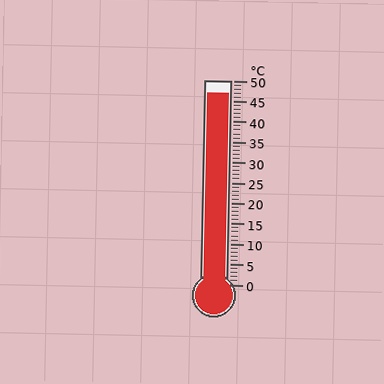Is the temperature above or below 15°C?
The temperature is above 15°C.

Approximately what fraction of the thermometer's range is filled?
The thermometer is filled to approximately 95% of its range.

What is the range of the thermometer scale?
The thermometer scale ranges from 0°C to 50°C.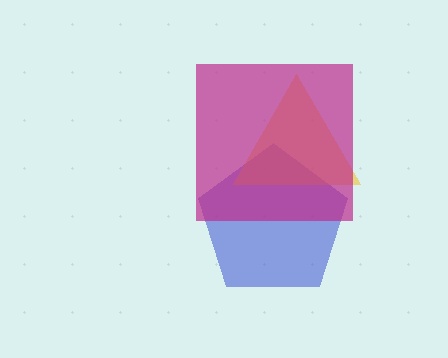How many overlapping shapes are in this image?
There are 3 overlapping shapes in the image.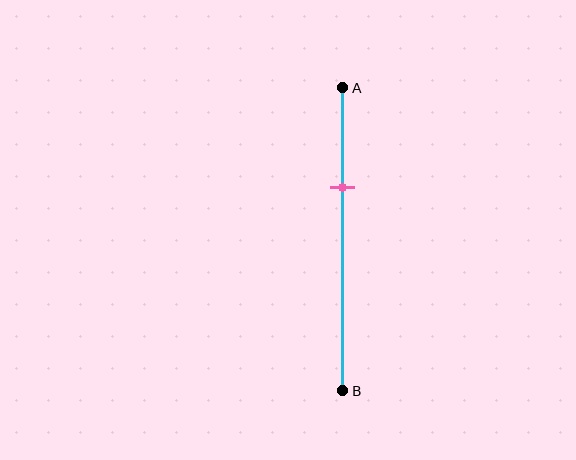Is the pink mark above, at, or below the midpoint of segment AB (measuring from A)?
The pink mark is above the midpoint of segment AB.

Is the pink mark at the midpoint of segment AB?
No, the mark is at about 35% from A, not at the 50% midpoint.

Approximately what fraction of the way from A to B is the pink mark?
The pink mark is approximately 35% of the way from A to B.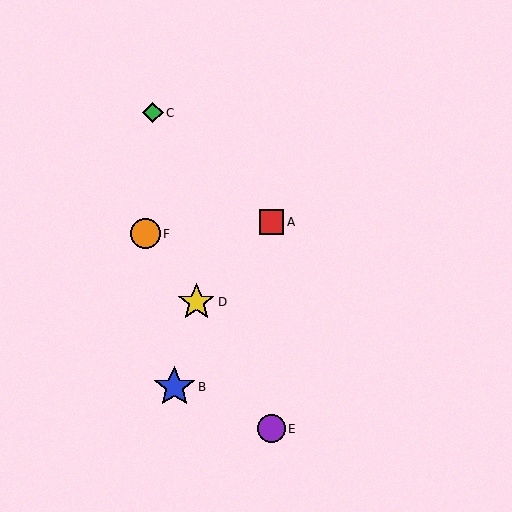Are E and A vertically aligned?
Yes, both are at x≈271.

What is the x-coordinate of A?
Object A is at x≈271.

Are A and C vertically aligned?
No, A is at x≈271 and C is at x≈153.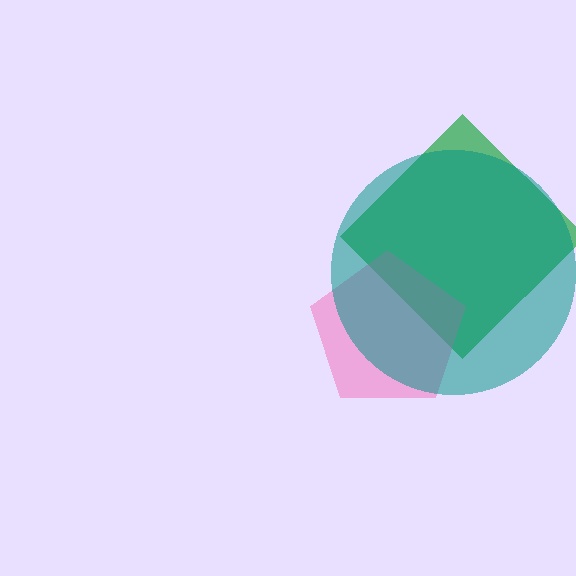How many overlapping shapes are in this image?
There are 3 overlapping shapes in the image.